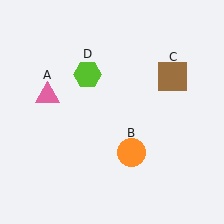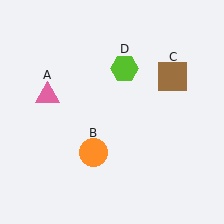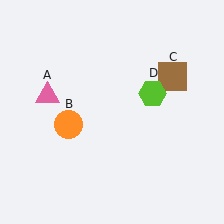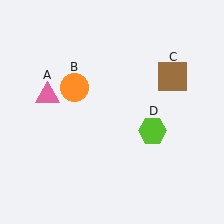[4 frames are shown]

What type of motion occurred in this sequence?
The orange circle (object B), lime hexagon (object D) rotated clockwise around the center of the scene.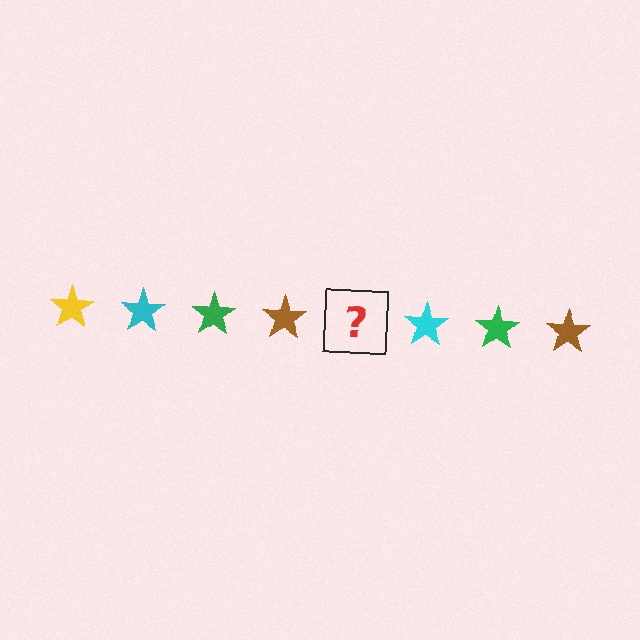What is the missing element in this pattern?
The missing element is a yellow star.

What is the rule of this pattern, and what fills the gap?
The rule is that the pattern cycles through yellow, cyan, green, brown stars. The gap should be filled with a yellow star.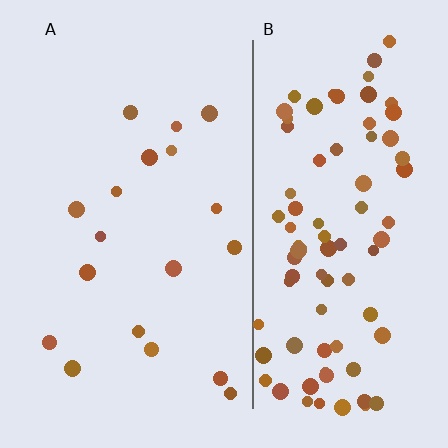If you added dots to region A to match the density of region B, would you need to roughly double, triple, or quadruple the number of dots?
Approximately quadruple.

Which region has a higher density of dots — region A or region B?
B (the right).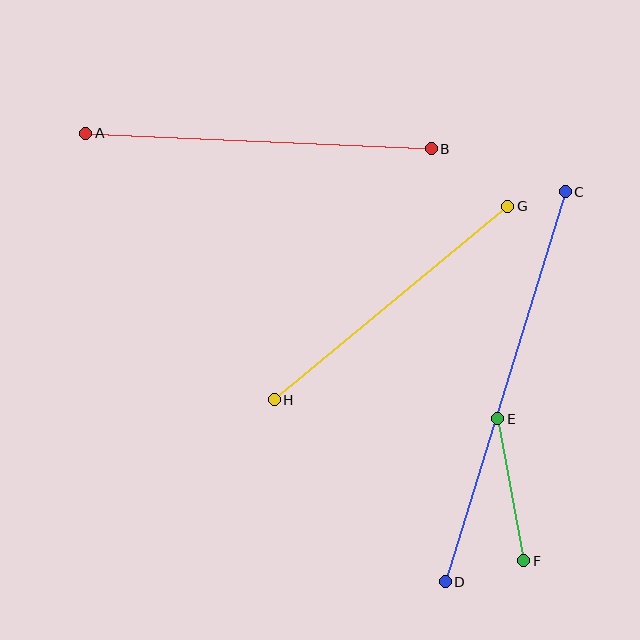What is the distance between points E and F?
The distance is approximately 144 pixels.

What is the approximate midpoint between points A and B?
The midpoint is at approximately (258, 141) pixels.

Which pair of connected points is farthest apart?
Points C and D are farthest apart.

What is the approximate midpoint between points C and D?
The midpoint is at approximately (505, 387) pixels.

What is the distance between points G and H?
The distance is approximately 303 pixels.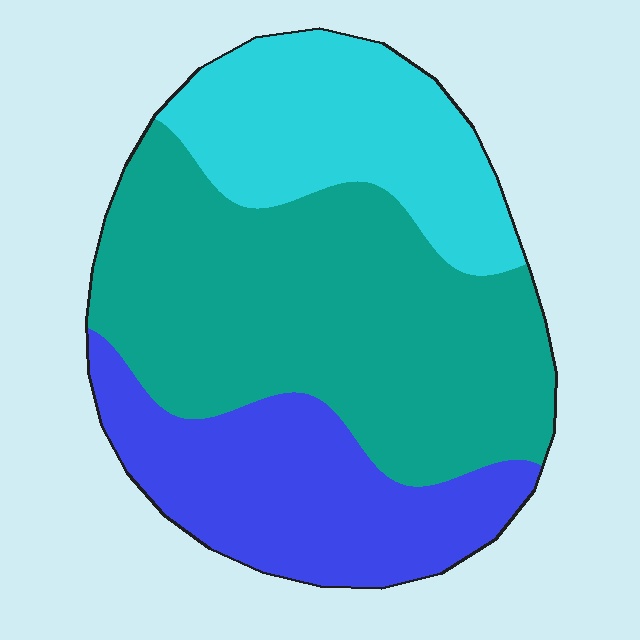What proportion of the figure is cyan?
Cyan covers around 25% of the figure.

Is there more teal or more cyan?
Teal.